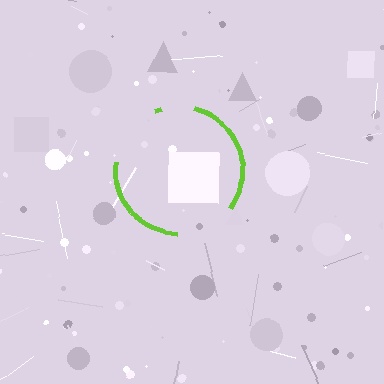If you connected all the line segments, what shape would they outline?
They would outline a circle.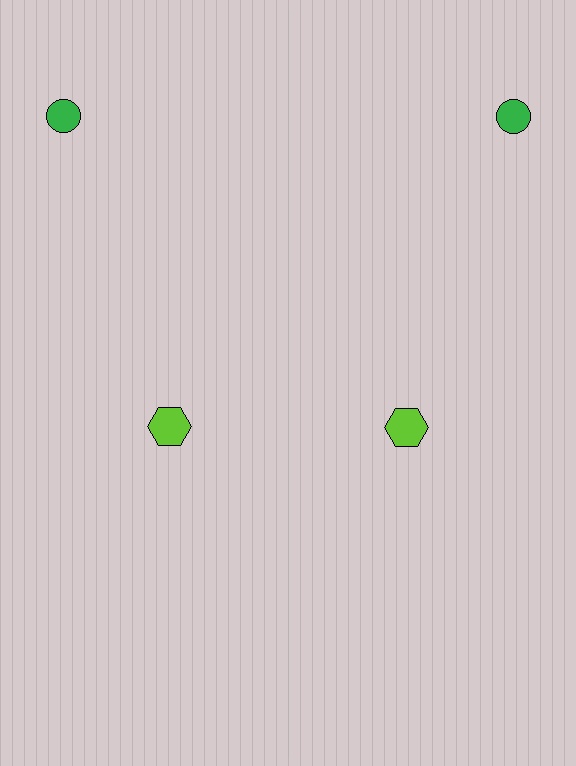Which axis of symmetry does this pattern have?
The pattern has a vertical axis of symmetry running through the center of the image.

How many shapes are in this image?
There are 4 shapes in this image.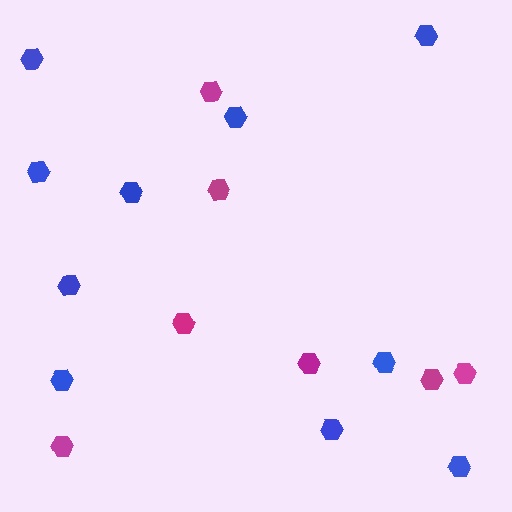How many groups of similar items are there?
There are 2 groups: one group of magenta hexagons (7) and one group of blue hexagons (10).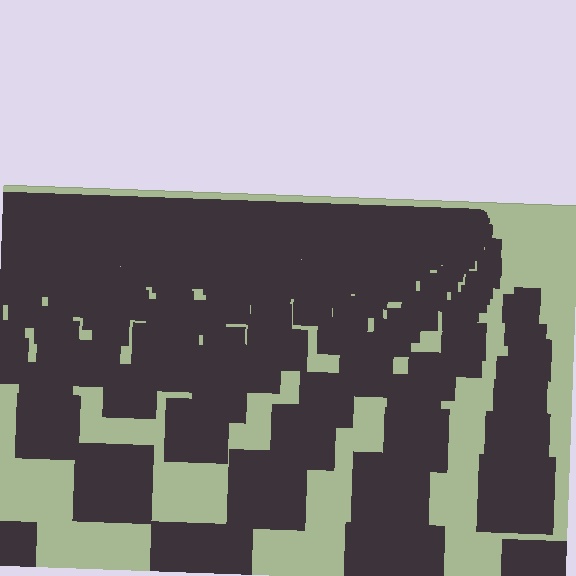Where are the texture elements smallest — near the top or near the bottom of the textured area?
Near the top.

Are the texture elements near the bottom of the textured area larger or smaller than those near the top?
Larger. Near the bottom, elements are closer to the viewer and appear at a bigger on-screen size.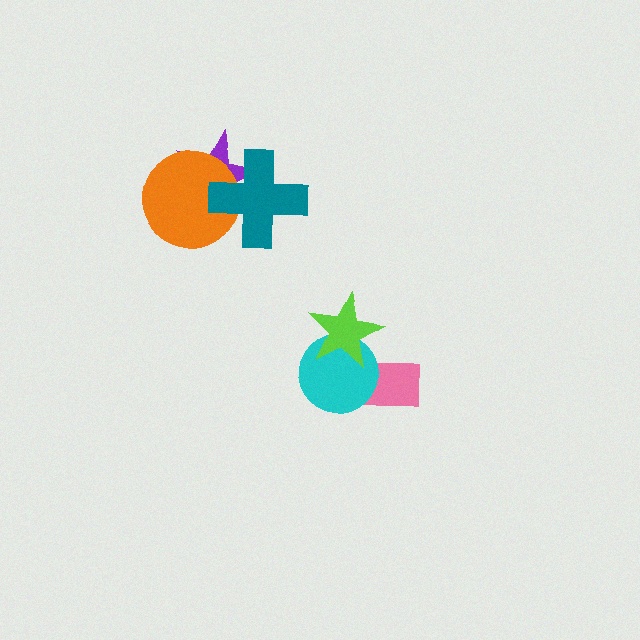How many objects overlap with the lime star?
2 objects overlap with the lime star.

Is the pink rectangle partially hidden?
Yes, it is partially covered by another shape.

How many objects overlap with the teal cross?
2 objects overlap with the teal cross.